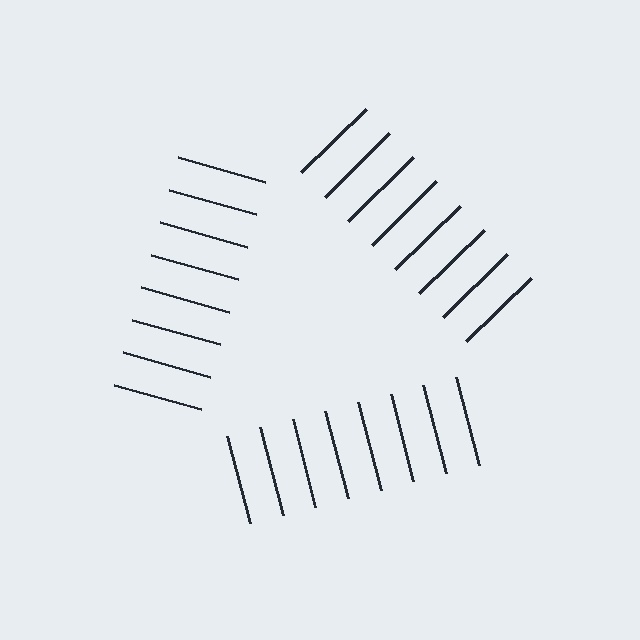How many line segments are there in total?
24 — 8 along each of the 3 edges.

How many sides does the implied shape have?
3 sides — the line-ends trace a triangle.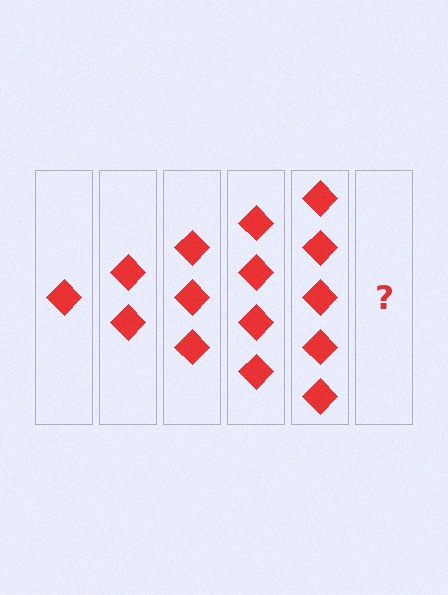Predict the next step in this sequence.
The next step is 6 diamonds.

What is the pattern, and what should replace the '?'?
The pattern is that each step adds one more diamond. The '?' should be 6 diamonds.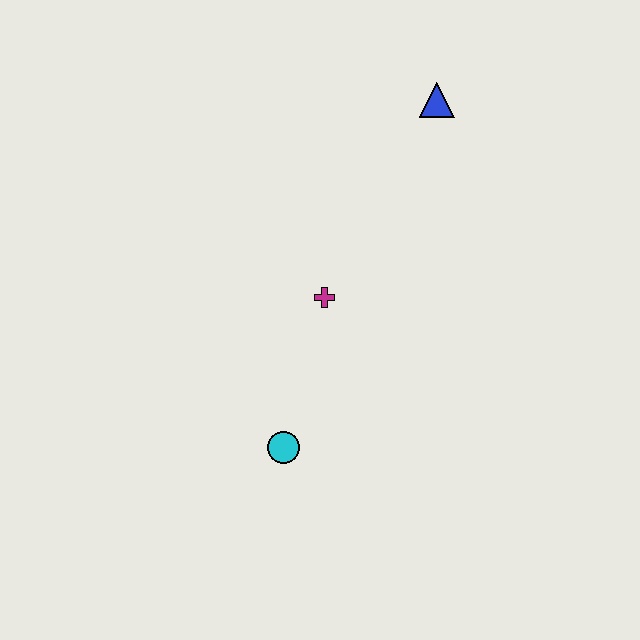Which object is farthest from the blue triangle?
The cyan circle is farthest from the blue triangle.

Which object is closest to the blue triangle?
The magenta cross is closest to the blue triangle.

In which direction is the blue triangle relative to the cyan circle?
The blue triangle is above the cyan circle.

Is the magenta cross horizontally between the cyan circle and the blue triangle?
Yes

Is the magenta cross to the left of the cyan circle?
No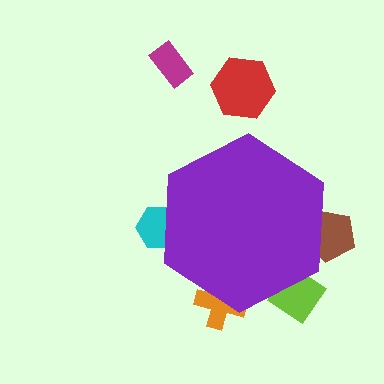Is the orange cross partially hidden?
Yes, the orange cross is partially hidden behind the purple hexagon.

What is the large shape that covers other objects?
A purple hexagon.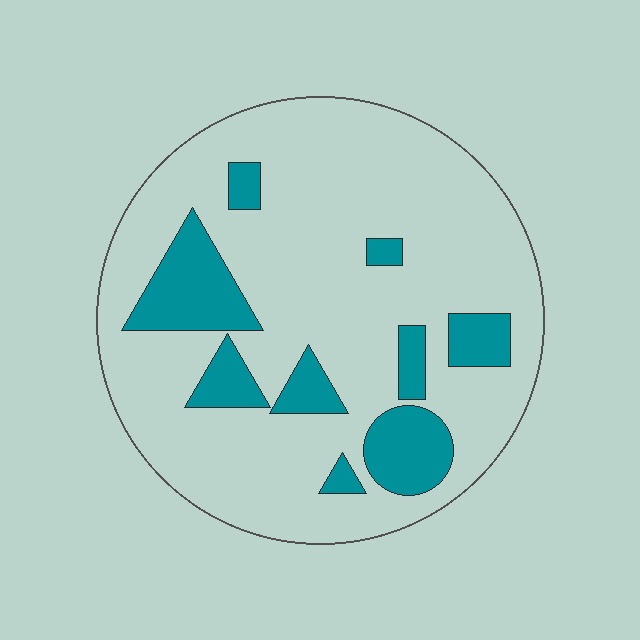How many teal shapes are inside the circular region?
9.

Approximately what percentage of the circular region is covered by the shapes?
Approximately 20%.